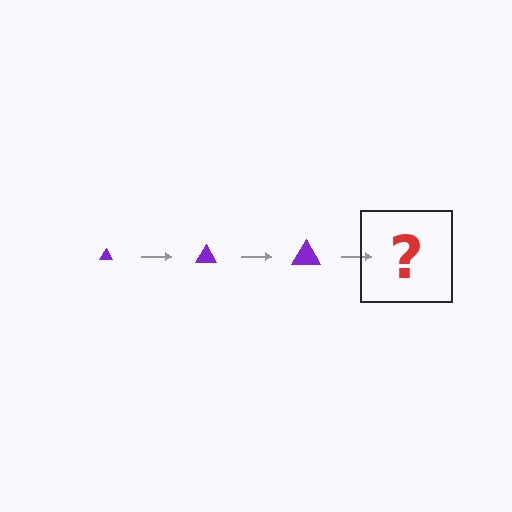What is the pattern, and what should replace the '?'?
The pattern is that the triangle gets progressively larger each step. The '?' should be a purple triangle, larger than the previous one.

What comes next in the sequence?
The next element should be a purple triangle, larger than the previous one.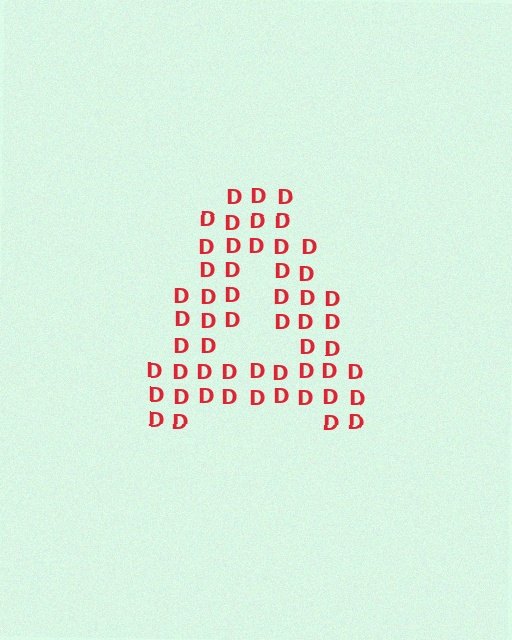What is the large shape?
The large shape is the letter A.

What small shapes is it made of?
It is made of small letter D's.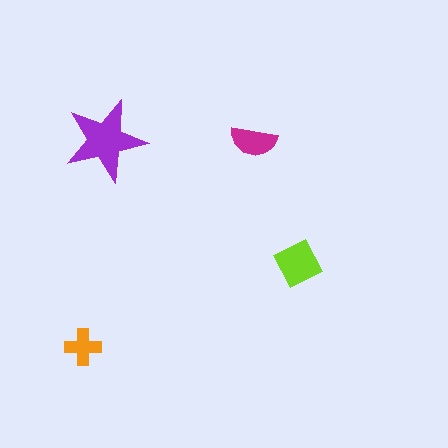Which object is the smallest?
The orange cross.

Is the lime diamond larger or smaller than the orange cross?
Larger.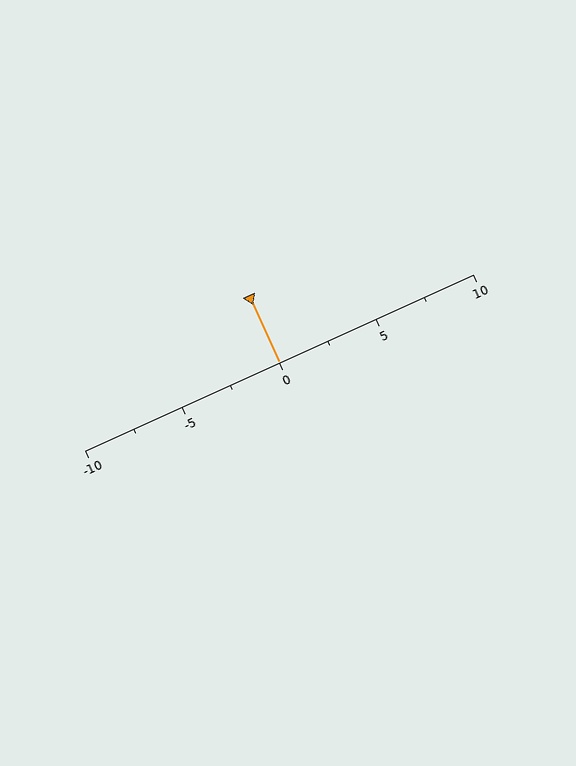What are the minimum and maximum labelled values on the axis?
The axis runs from -10 to 10.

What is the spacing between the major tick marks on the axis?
The major ticks are spaced 5 apart.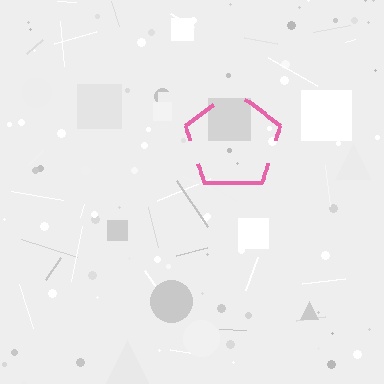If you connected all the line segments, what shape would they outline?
They would outline a pentagon.